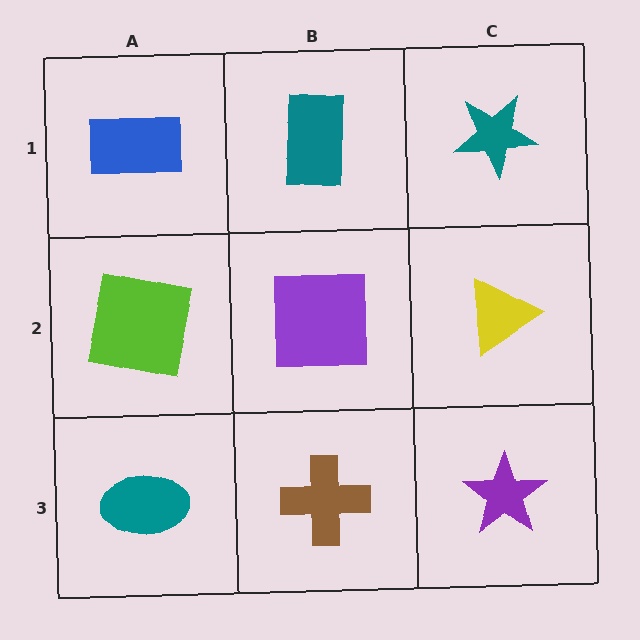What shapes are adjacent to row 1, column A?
A lime square (row 2, column A), a teal rectangle (row 1, column B).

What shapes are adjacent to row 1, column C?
A yellow triangle (row 2, column C), a teal rectangle (row 1, column B).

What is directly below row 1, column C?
A yellow triangle.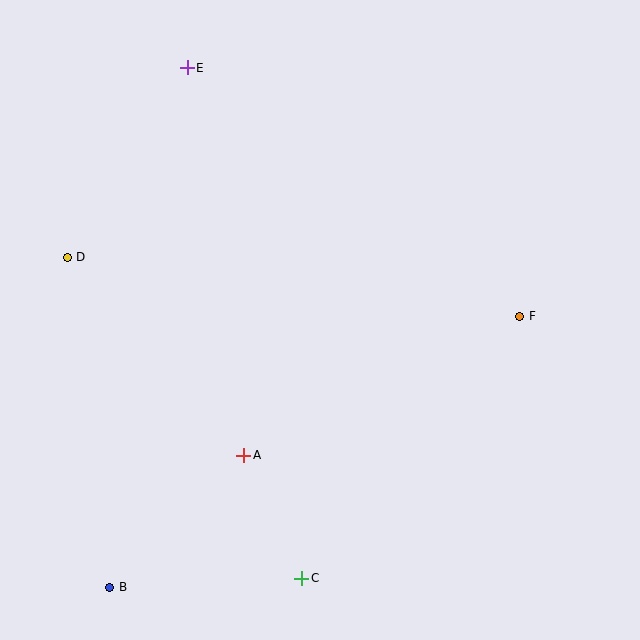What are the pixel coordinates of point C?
Point C is at (302, 578).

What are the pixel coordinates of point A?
Point A is at (244, 455).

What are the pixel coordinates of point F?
Point F is at (520, 316).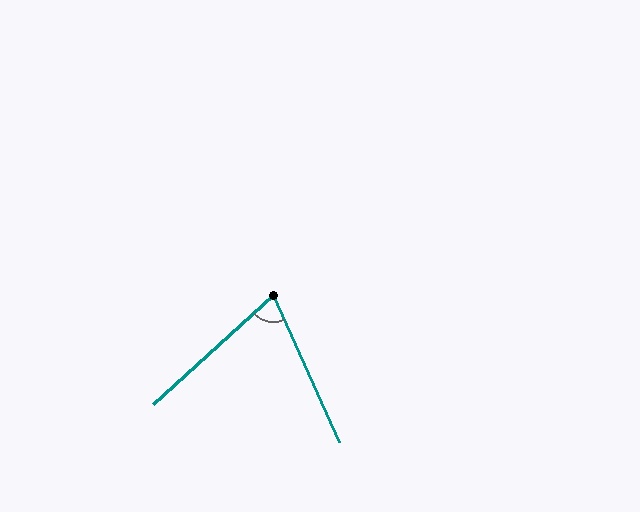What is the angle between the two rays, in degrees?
Approximately 72 degrees.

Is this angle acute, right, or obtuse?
It is acute.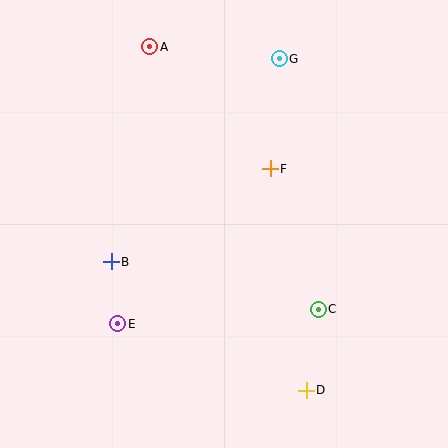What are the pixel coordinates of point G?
Point G is at (279, 59).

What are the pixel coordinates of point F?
Point F is at (270, 169).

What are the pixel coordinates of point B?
Point B is at (111, 262).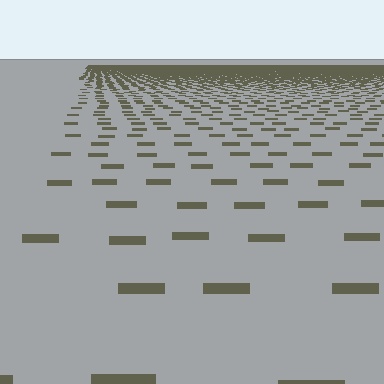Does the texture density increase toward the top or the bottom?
Density increases toward the top.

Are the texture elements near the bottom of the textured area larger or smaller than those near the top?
Larger. Near the bottom, elements are closer to the viewer and appear at a bigger on-screen size.